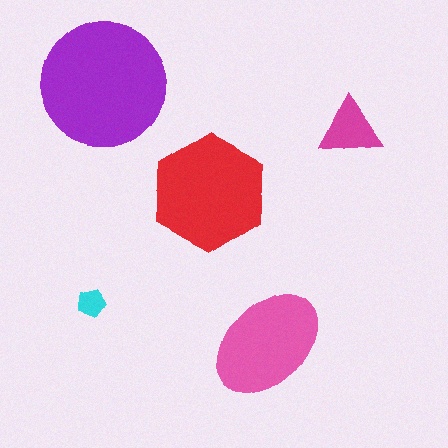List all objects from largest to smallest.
The purple circle, the red hexagon, the pink ellipse, the magenta triangle, the cyan pentagon.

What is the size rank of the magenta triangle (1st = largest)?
4th.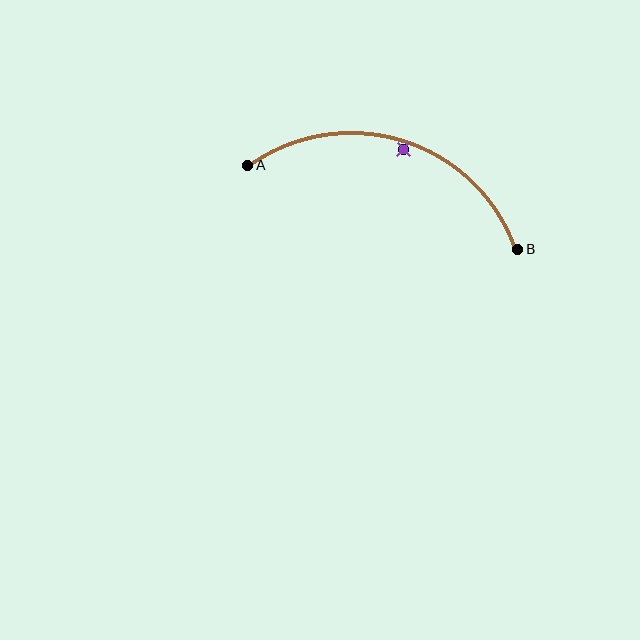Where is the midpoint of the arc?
The arc midpoint is the point on the curve farthest from the straight line joining A and B. It sits above that line.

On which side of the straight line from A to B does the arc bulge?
The arc bulges above the straight line connecting A and B.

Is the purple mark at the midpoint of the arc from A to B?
No — the purple mark does not lie on the arc at all. It sits slightly inside the curve.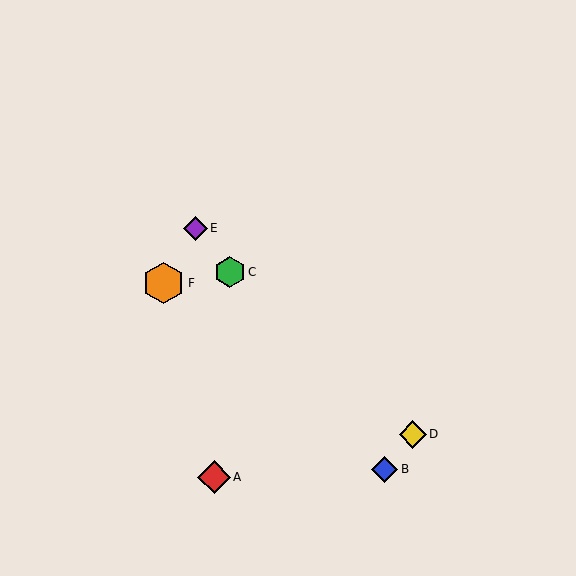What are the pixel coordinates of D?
Object D is at (413, 434).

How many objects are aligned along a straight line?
3 objects (B, C, E) are aligned along a straight line.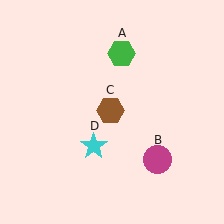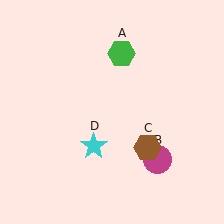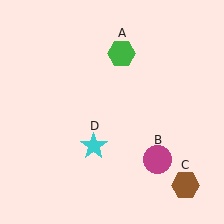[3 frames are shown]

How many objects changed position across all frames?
1 object changed position: brown hexagon (object C).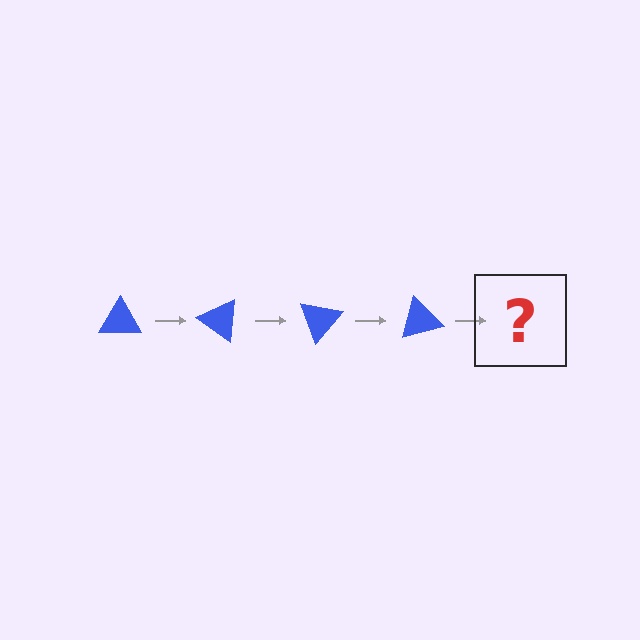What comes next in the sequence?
The next element should be a blue triangle rotated 140 degrees.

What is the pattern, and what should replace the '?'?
The pattern is that the triangle rotates 35 degrees each step. The '?' should be a blue triangle rotated 140 degrees.